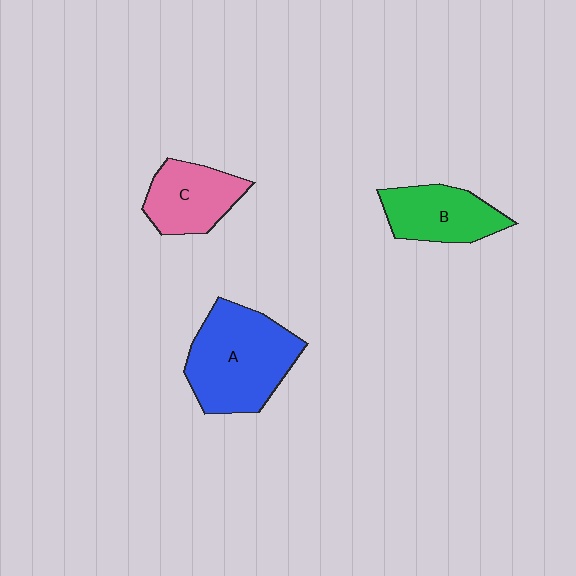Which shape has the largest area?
Shape A (blue).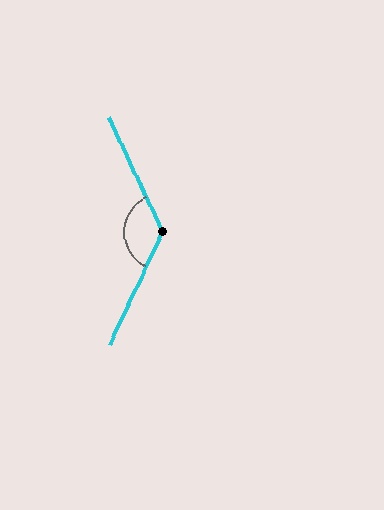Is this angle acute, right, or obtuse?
It is obtuse.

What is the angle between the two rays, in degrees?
Approximately 129 degrees.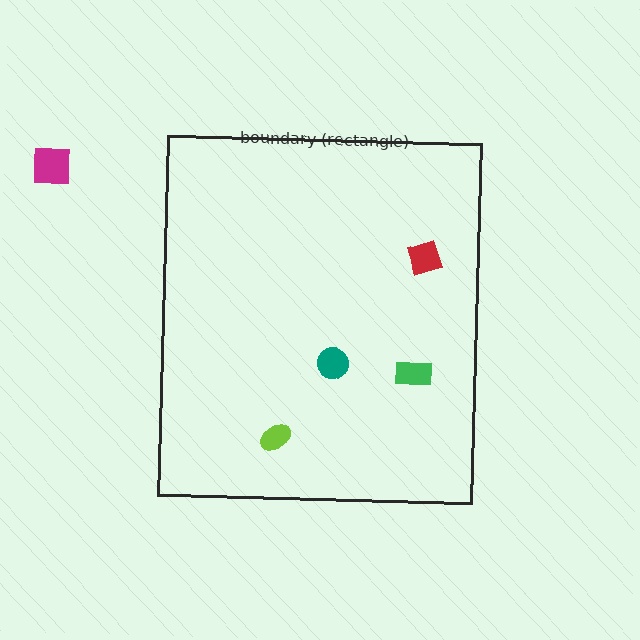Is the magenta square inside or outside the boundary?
Outside.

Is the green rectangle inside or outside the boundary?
Inside.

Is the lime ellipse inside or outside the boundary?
Inside.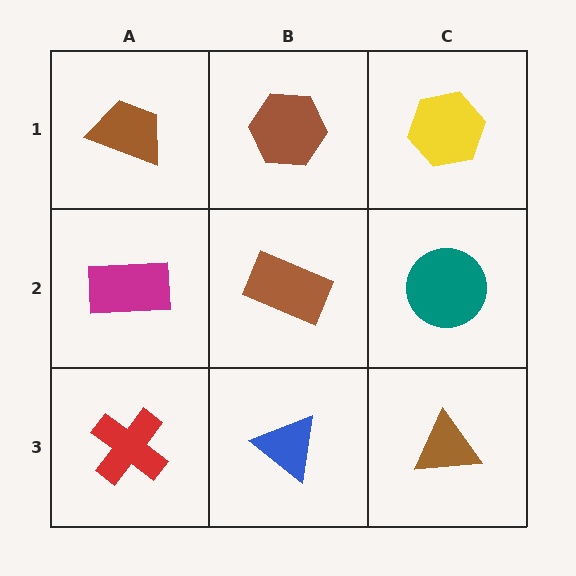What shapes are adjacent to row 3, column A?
A magenta rectangle (row 2, column A), a blue triangle (row 3, column B).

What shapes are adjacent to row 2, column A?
A brown trapezoid (row 1, column A), a red cross (row 3, column A), a brown rectangle (row 2, column B).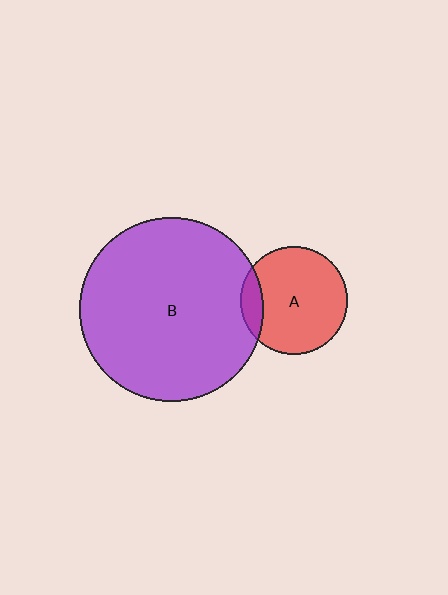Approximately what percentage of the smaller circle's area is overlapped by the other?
Approximately 15%.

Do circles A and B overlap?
Yes.